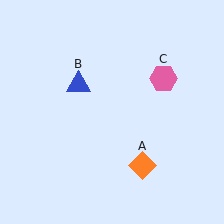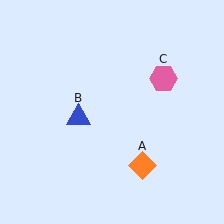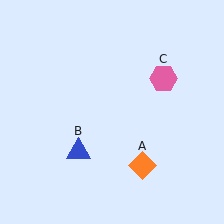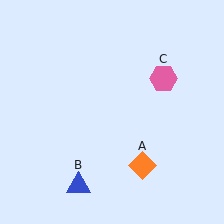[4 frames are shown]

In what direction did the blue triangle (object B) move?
The blue triangle (object B) moved down.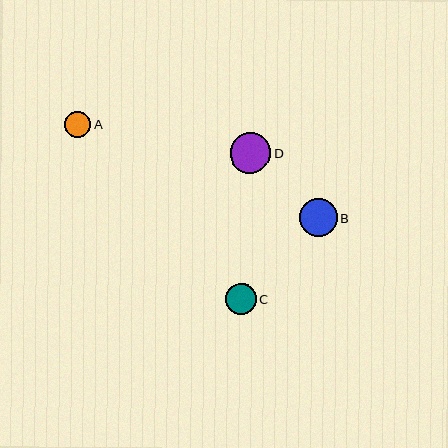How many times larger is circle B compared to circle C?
Circle B is approximately 1.2 times the size of circle C.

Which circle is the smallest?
Circle A is the smallest with a size of approximately 26 pixels.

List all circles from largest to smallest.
From largest to smallest: D, B, C, A.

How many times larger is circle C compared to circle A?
Circle C is approximately 1.2 times the size of circle A.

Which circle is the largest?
Circle D is the largest with a size of approximately 41 pixels.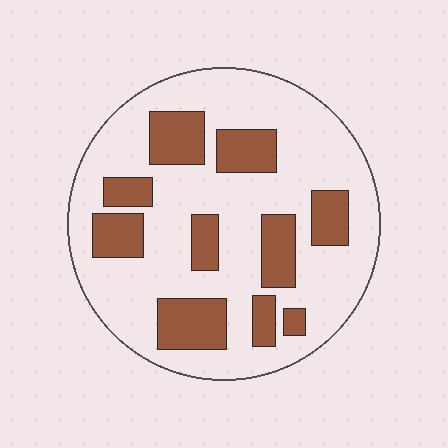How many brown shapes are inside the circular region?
10.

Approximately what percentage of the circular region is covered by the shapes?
Approximately 30%.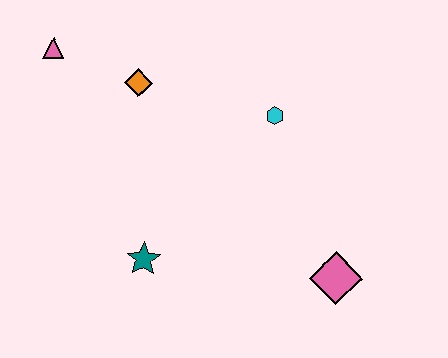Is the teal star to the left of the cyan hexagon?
Yes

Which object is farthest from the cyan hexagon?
The pink triangle is farthest from the cyan hexagon.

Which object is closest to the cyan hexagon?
The orange diamond is closest to the cyan hexagon.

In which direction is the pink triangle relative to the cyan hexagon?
The pink triangle is to the left of the cyan hexagon.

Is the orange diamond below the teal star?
No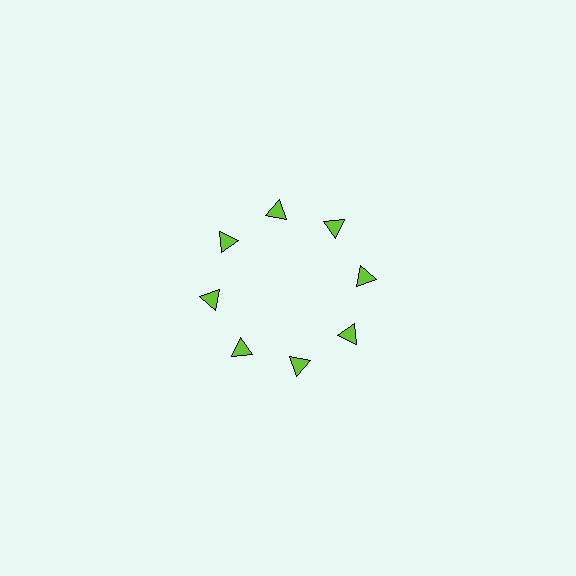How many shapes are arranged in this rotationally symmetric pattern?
There are 8 shapes, arranged in 8 groups of 1.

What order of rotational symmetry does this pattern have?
This pattern has 8-fold rotational symmetry.